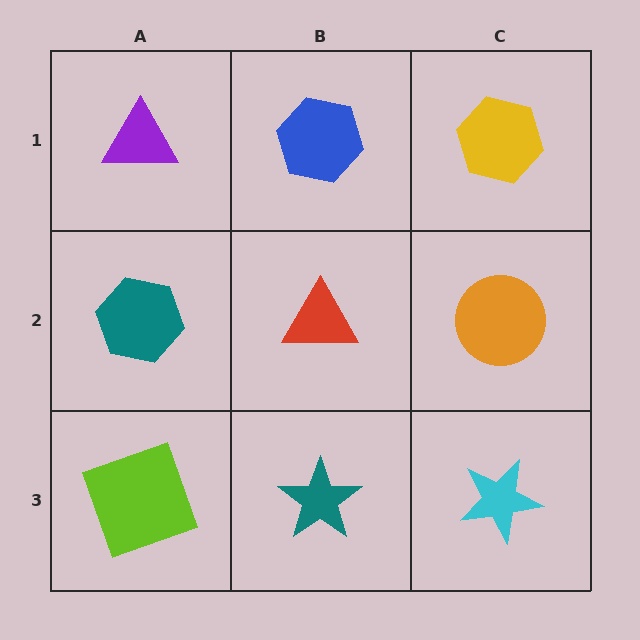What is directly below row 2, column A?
A lime square.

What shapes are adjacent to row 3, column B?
A red triangle (row 2, column B), a lime square (row 3, column A), a cyan star (row 3, column C).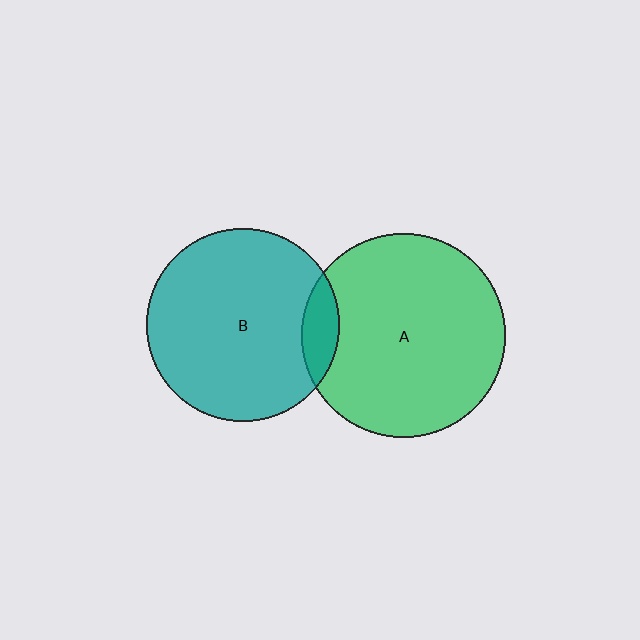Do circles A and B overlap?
Yes.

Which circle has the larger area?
Circle A (green).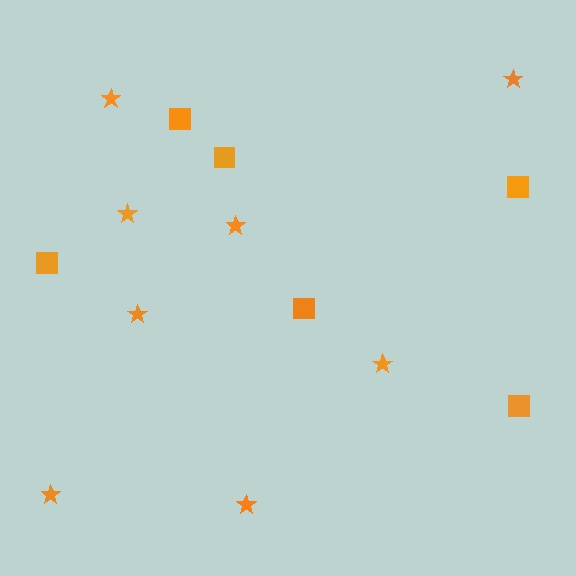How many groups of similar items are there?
There are 2 groups: one group of stars (8) and one group of squares (6).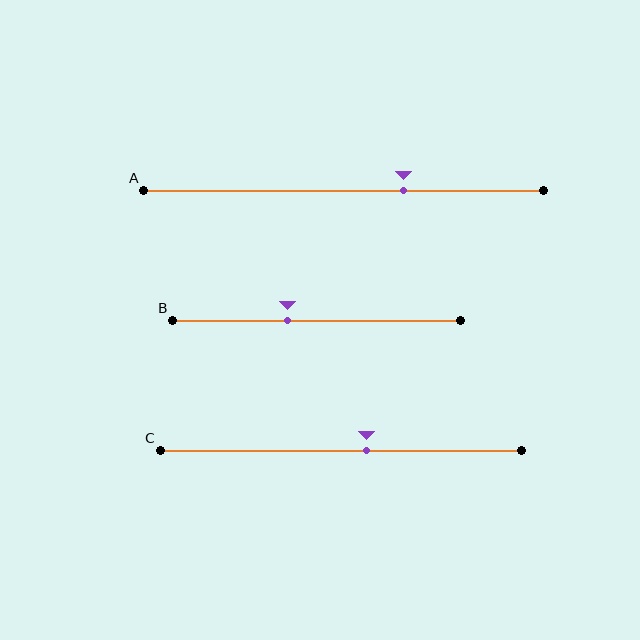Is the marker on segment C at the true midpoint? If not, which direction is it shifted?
No, the marker on segment C is shifted to the right by about 7% of the segment length.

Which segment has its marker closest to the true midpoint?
Segment C has its marker closest to the true midpoint.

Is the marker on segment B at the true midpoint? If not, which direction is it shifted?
No, the marker on segment B is shifted to the left by about 10% of the segment length.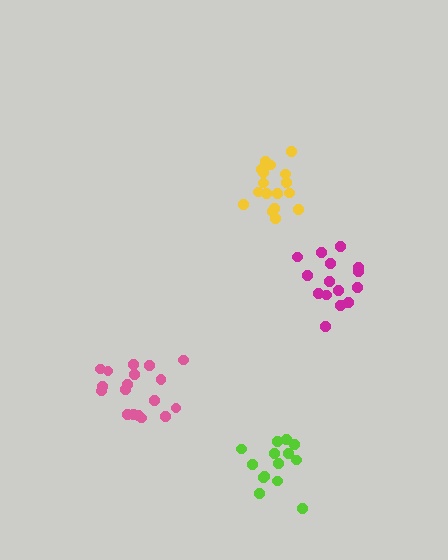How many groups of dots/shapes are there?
There are 4 groups.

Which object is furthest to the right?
The magenta cluster is rightmost.